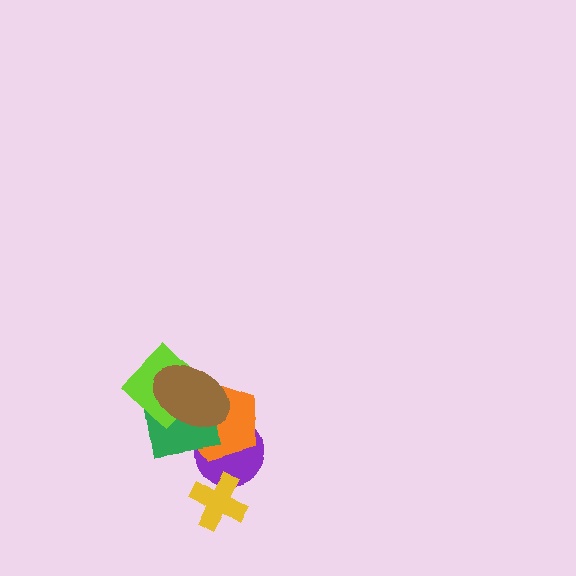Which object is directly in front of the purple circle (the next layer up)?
The orange pentagon is directly in front of the purple circle.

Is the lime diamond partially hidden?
Yes, it is partially covered by another shape.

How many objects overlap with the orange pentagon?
4 objects overlap with the orange pentagon.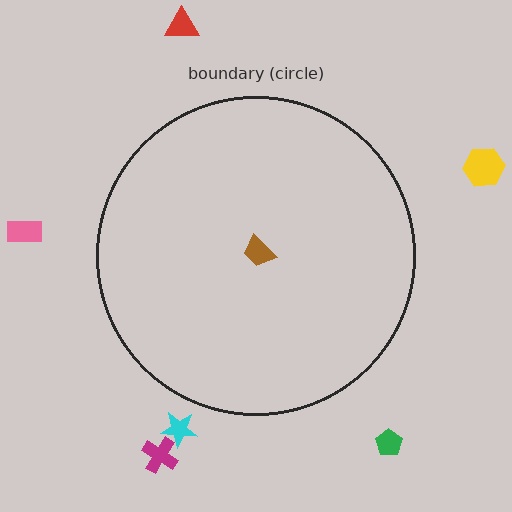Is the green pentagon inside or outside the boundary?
Outside.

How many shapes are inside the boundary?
1 inside, 6 outside.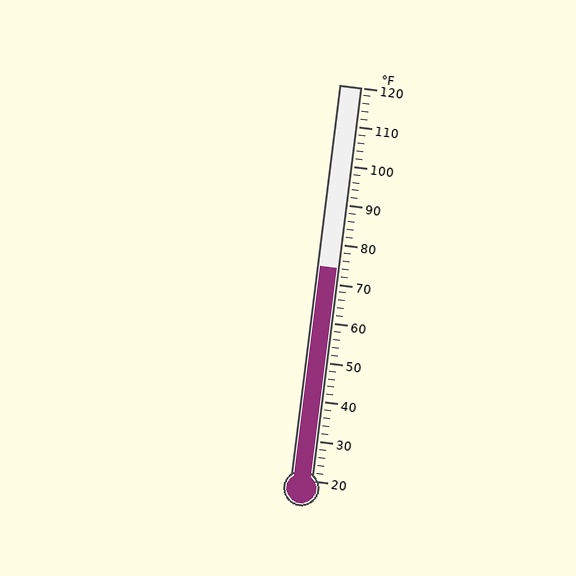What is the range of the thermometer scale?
The thermometer scale ranges from 20°F to 120°F.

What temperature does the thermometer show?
The thermometer shows approximately 74°F.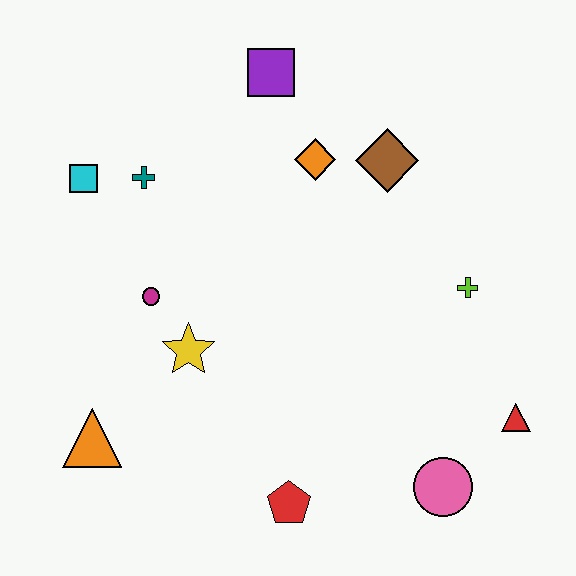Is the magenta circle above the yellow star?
Yes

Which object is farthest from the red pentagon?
The purple square is farthest from the red pentagon.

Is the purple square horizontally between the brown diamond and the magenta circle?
Yes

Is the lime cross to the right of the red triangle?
No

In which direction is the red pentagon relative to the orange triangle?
The red pentagon is to the right of the orange triangle.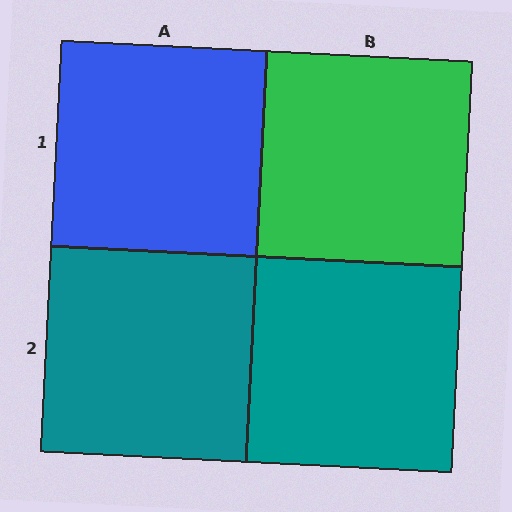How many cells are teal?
2 cells are teal.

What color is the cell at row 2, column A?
Teal.